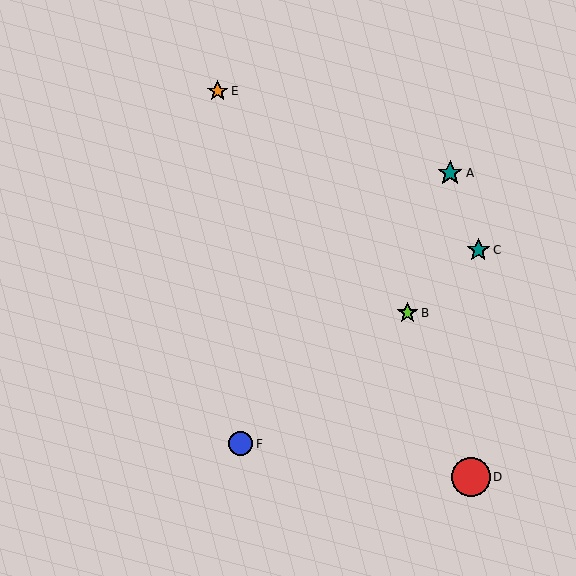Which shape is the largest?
The red circle (labeled D) is the largest.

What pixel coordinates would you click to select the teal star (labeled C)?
Click at (478, 250) to select the teal star C.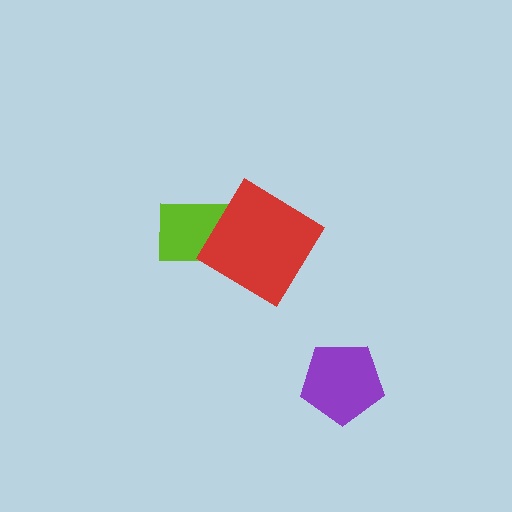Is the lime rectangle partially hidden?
Yes, it is partially covered by another shape.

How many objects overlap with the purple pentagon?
0 objects overlap with the purple pentagon.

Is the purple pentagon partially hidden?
No, no other shape covers it.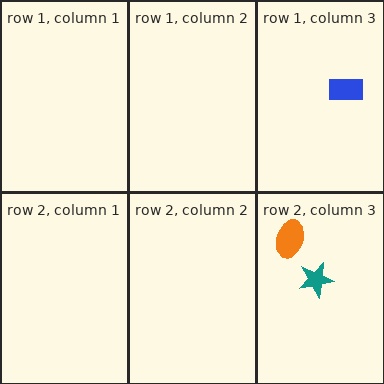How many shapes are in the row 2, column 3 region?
2.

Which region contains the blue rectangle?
The row 1, column 3 region.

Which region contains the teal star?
The row 2, column 3 region.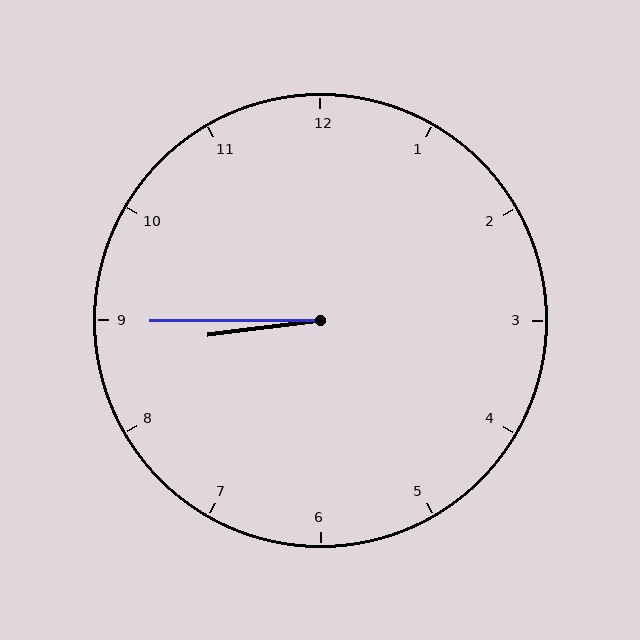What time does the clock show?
8:45.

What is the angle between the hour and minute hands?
Approximately 8 degrees.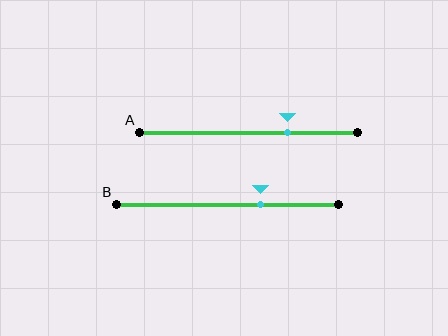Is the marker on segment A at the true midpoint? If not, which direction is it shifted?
No, the marker on segment A is shifted to the right by about 18% of the segment length.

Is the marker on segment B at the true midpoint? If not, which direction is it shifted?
No, the marker on segment B is shifted to the right by about 15% of the segment length.